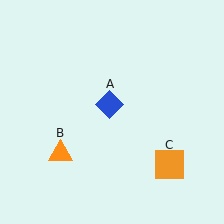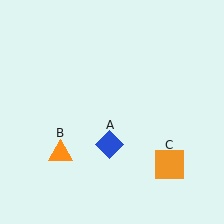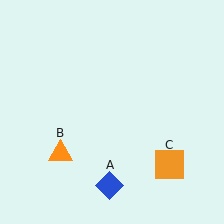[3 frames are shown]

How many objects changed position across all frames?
1 object changed position: blue diamond (object A).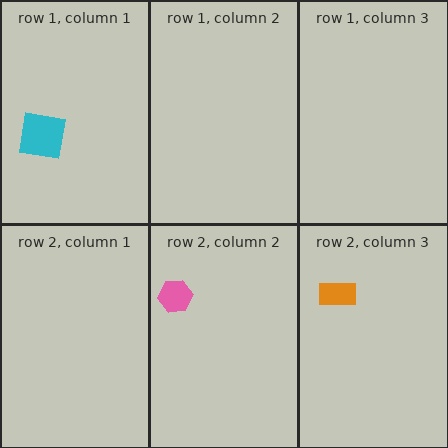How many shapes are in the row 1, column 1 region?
1.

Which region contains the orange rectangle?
The row 2, column 3 region.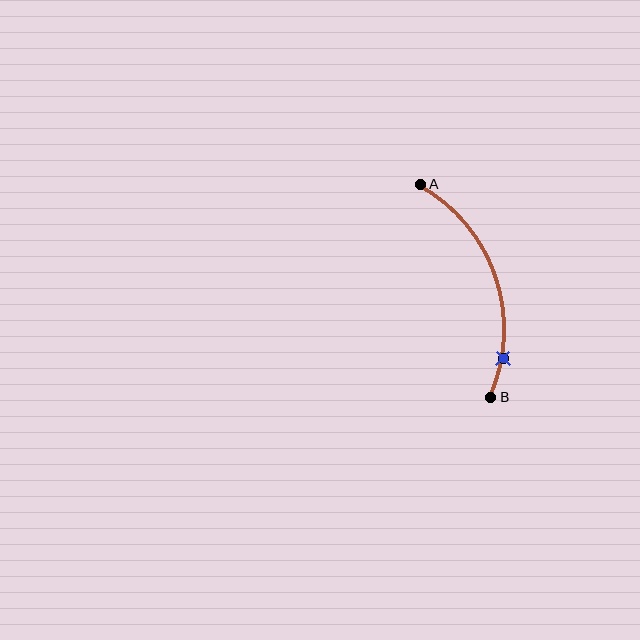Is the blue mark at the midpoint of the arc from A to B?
No. The blue mark lies on the arc but is closer to endpoint B. The arc midpoint would be at the point on the curve equidistant along the arc from both A and B.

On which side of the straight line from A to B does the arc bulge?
The arc bulges to the right of the straight line connecting A and B.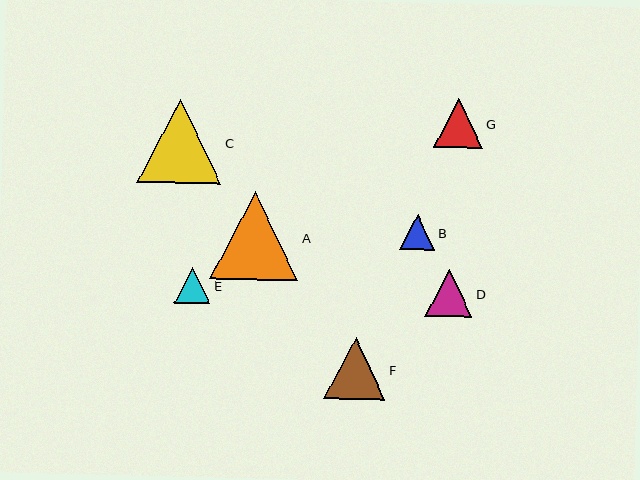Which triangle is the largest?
Triangle A is the largest with a size of approximately 88 pixels.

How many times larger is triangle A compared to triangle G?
Triangle A is approximately 1.8 times the size of triangle G.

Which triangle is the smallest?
Triangle B is the smallest with a size of approximately 35 pixels.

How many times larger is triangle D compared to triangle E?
Triangle D is approximately 1.3 times the size of triangle E.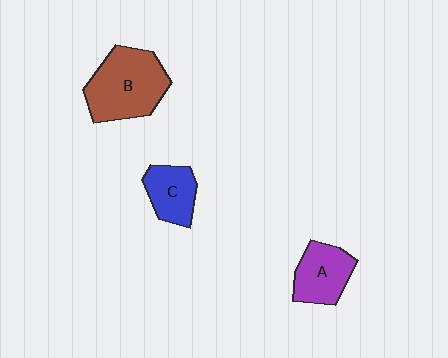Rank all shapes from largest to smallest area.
From largest to smallest: B (brown), A (purple), C (blue).